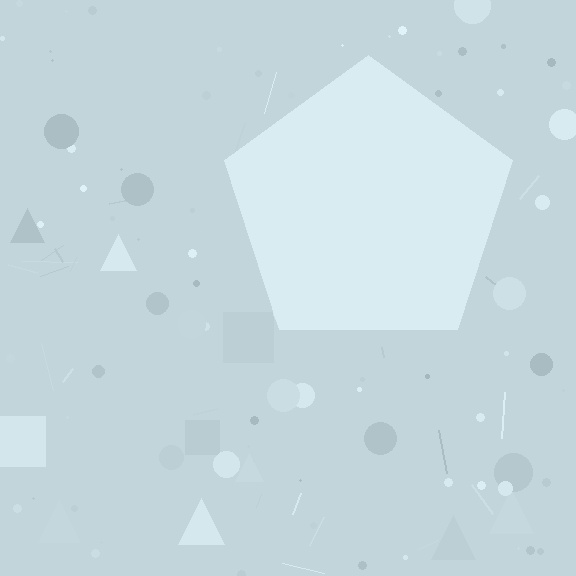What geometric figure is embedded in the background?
A pentagon is embedded in the background.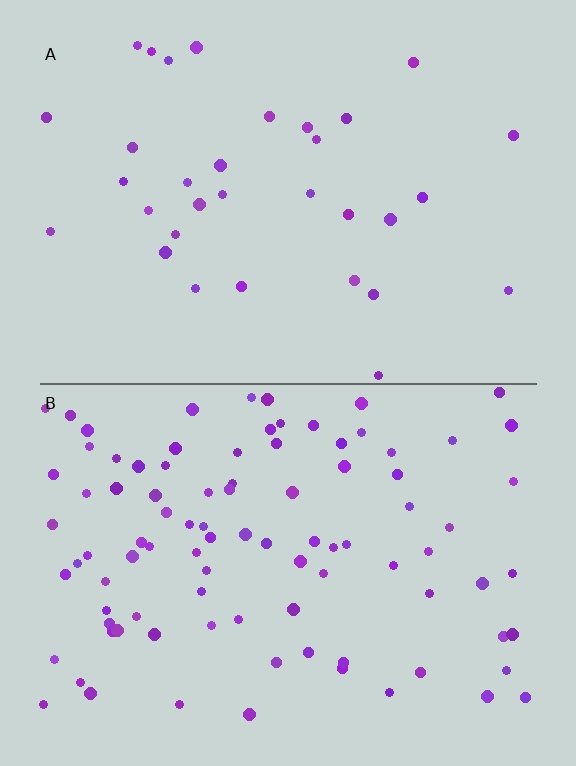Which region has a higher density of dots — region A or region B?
B (the bottom).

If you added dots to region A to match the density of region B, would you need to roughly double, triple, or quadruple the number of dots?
Approximately triple.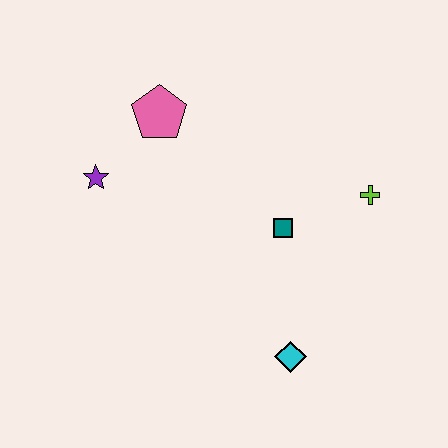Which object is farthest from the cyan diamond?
The pink pentagon is farthest from the cyan diamond.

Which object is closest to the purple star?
The pink pentagon is closest to the purple star.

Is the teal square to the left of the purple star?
No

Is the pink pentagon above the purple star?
Yes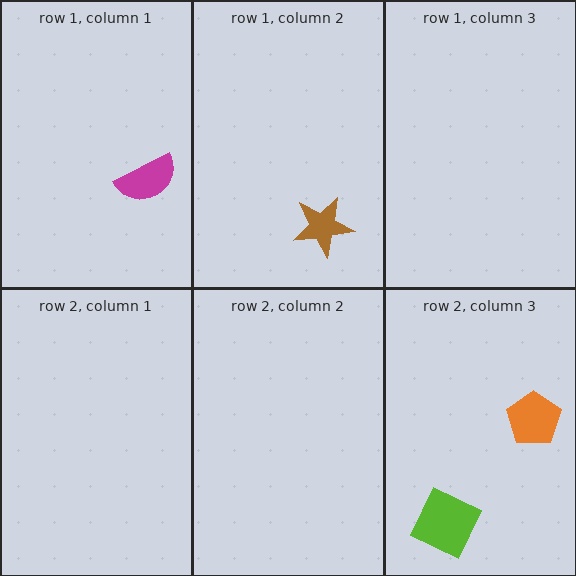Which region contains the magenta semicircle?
The row 1, column 1 region.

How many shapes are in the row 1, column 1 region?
1.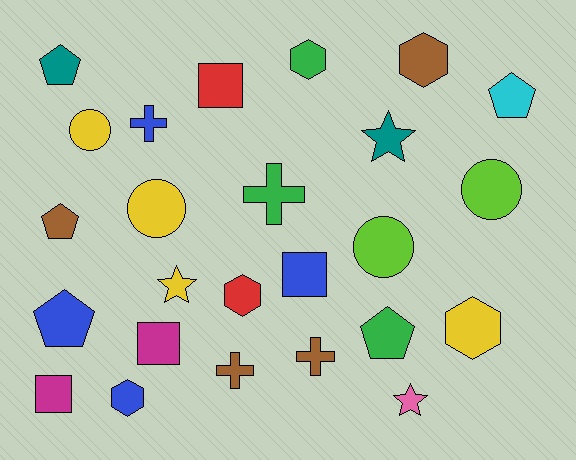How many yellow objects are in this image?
There are 4 yellow objects.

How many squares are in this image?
There are 4 squares.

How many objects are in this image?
There are 25 objects.